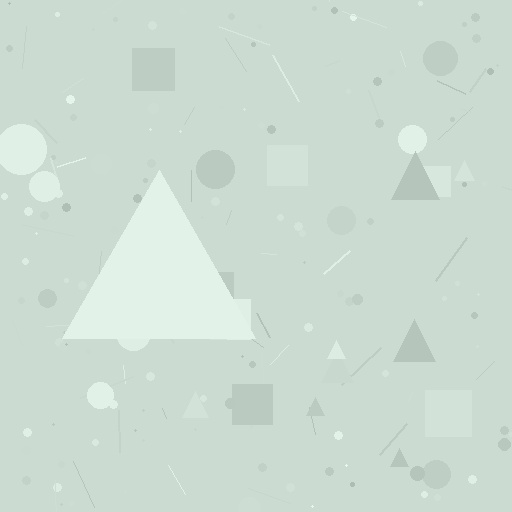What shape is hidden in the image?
A triangle is hidden in the image.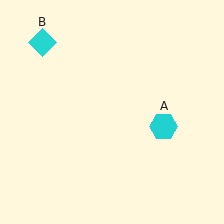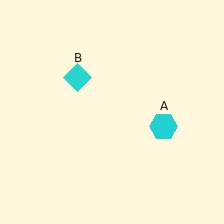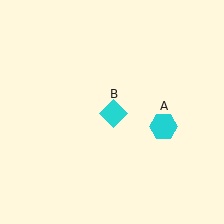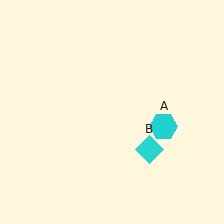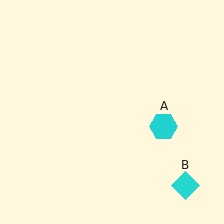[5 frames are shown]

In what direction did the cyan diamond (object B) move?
The cyan diamond (object B) moved down and to the right.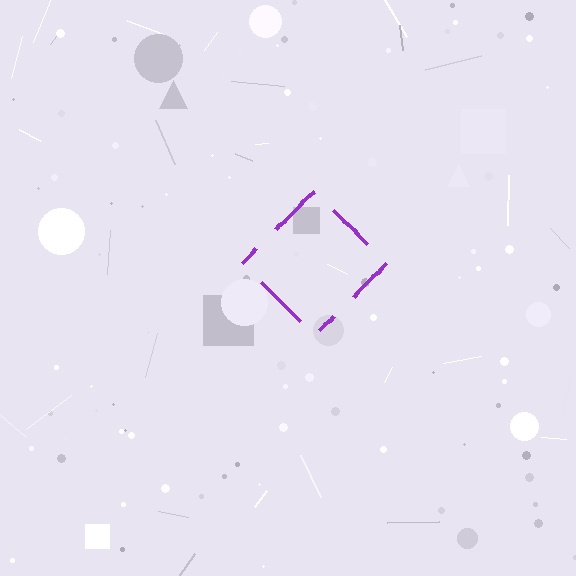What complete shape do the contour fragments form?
The contour fragments form a diamond.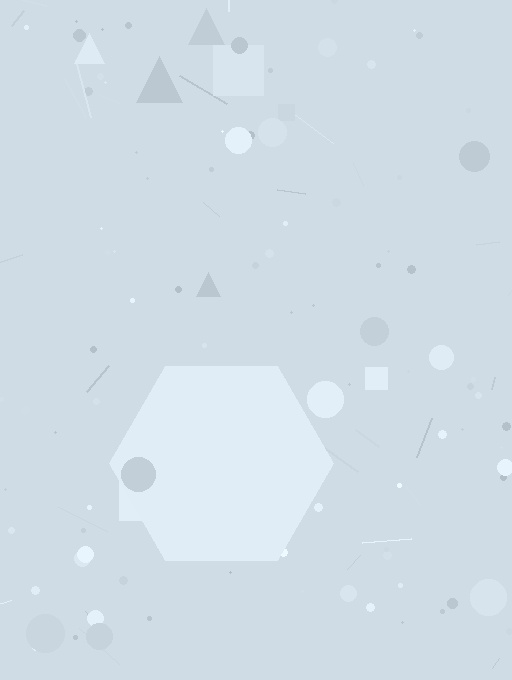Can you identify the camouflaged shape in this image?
The camouflaged shape is a hexagon.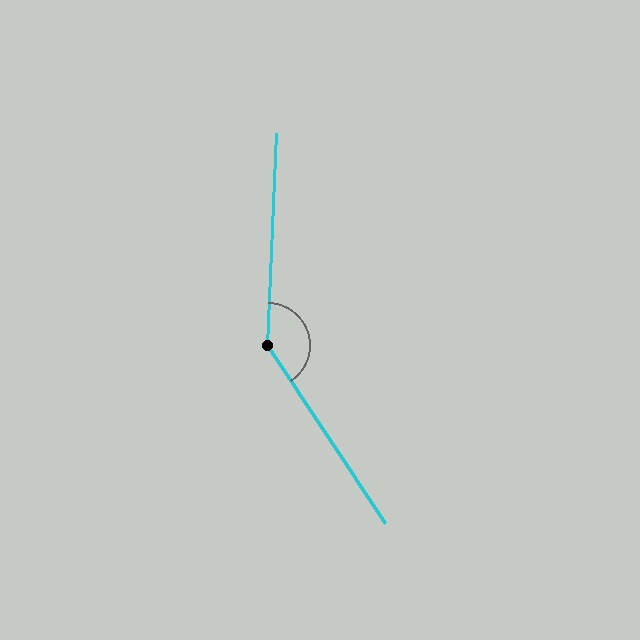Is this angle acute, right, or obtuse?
It is obtuse.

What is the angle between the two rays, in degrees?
Approximately 144 degrees.